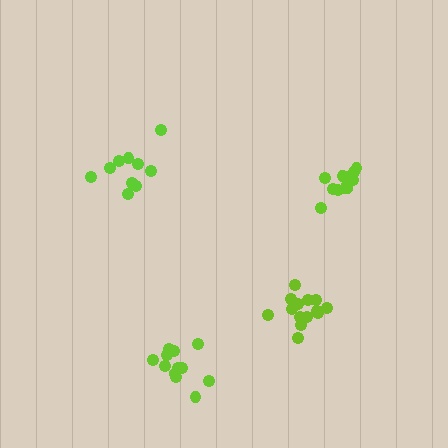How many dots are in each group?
Group 1: 12 dots, Group 2: 10 dots, Group 3: 12 dots, Group 4: 15 dots (49 total).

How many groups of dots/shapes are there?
There are 4 groups.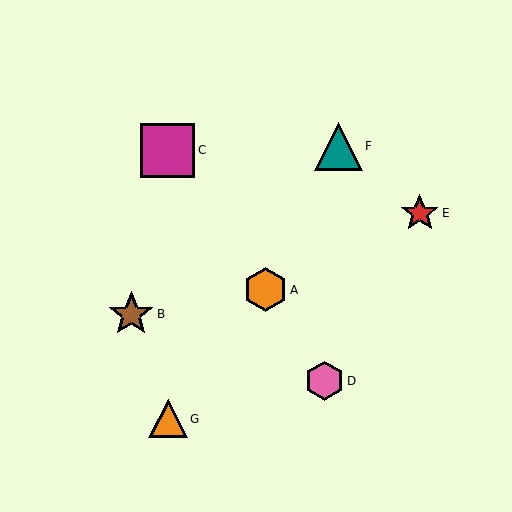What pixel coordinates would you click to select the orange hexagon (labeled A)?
Click at (265, 290) to select the orange hexagon A.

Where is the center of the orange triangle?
The center of the orange triangle is at (168, 419).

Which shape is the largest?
The magenta square (labeled C) is the largest.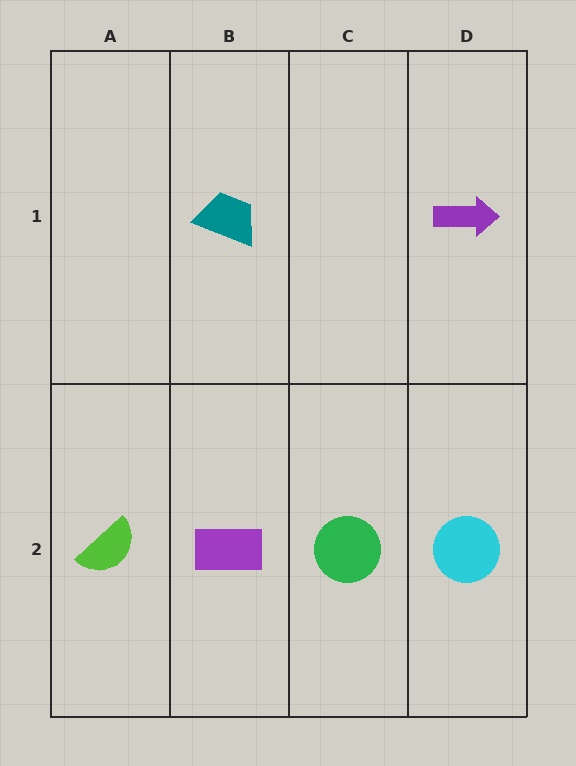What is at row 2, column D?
A cyan circle.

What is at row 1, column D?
A purple arrow.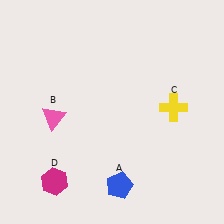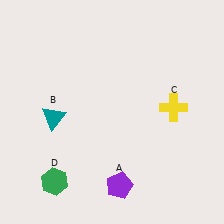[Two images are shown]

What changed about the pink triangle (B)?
In Image 1, B is pink. In Image 2, it changed to teal.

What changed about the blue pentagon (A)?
In Image 1, A is blue. In Image 2, it changed to purple.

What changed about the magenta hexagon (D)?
In Image 1, D is magenta. In Image 2, it changed to green.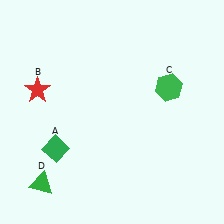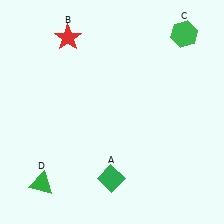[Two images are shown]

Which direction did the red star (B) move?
The red star (B) moved up.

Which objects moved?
The objects that moved are: the green diamond (A), the red star (B), the green hexagon (C).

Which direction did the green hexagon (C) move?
The green hexagon (C) moved up.